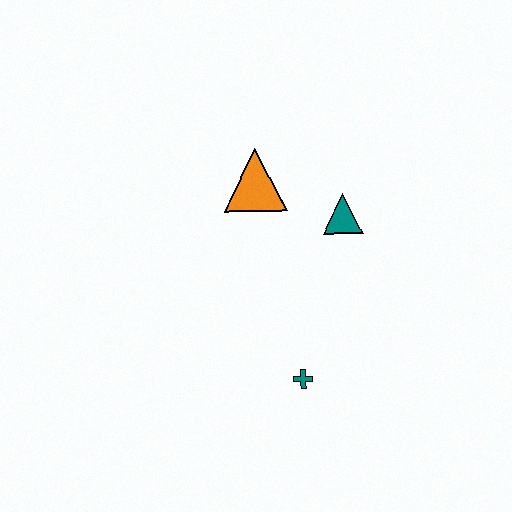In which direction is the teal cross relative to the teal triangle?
The teal cross is below the teal triangle.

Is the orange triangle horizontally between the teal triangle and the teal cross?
No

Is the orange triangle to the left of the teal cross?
Yes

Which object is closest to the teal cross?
The teal triangle is closest to the teal cross.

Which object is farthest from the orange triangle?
The teal cross is farthest from the orange triangle.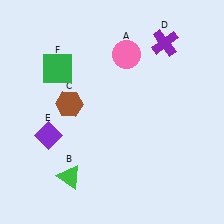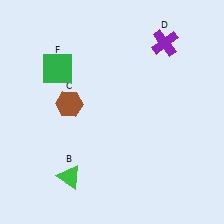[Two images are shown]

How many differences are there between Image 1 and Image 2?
There are 2 differences between the two images.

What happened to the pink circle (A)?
The pink circle (A) was removed in Image 2. It was in the top-right area of Image 1.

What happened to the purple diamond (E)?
The purple diamond (E) was removed in Image 2. It was in the bottom-left area of Image 1.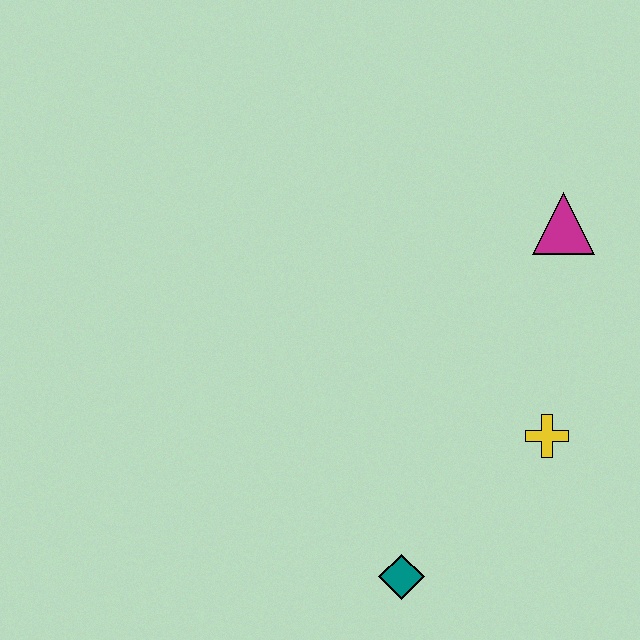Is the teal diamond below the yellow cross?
Yes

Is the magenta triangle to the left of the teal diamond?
No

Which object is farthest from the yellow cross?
The magenta triangle is farthest from the yellow cross.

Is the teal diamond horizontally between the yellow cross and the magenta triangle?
No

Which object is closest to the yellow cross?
The teal diamond is closest to the yellow cross.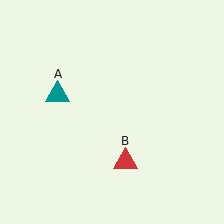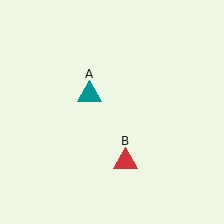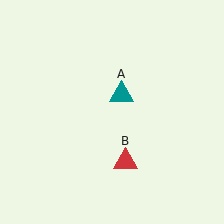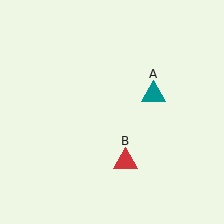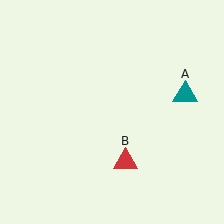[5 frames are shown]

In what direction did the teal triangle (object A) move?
The teal triangle (object A) moved right.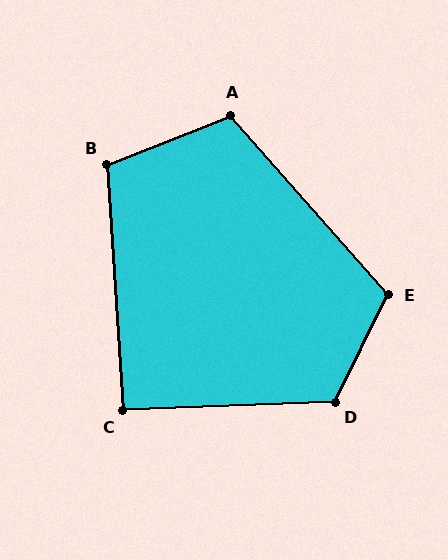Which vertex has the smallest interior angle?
C, at approximately 92 degrees.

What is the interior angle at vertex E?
Approximately 112 degrees (obtuse).